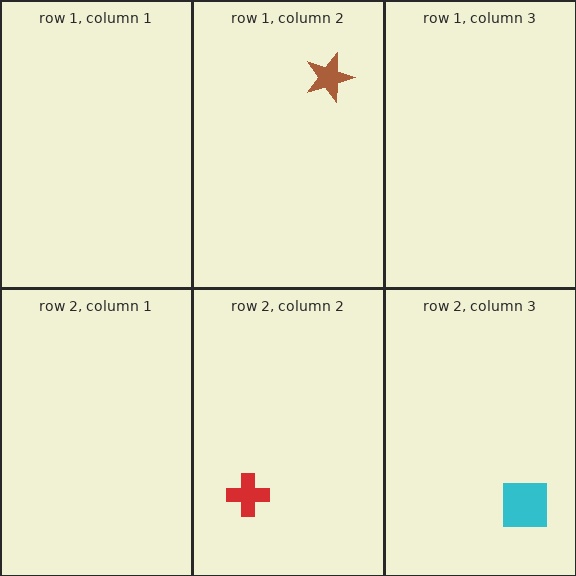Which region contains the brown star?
The row 1, column 2 region.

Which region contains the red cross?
The row 2, column 2 region.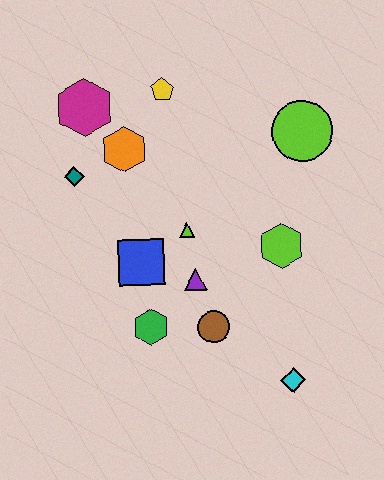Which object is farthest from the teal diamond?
The cyan diamond is farthest from the teal diamond.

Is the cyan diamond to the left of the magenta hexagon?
No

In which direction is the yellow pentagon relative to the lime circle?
The yellow pentagon is to the left of the lime circle.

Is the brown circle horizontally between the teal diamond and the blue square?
No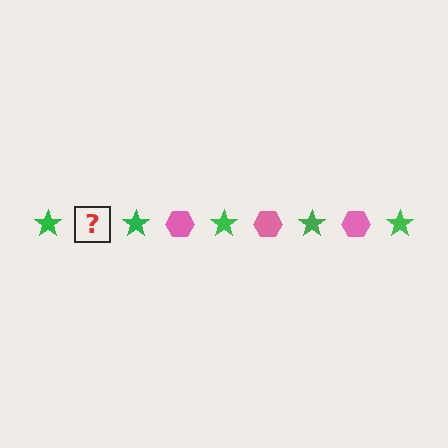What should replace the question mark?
The question mark should be replaced with a pink hexagon.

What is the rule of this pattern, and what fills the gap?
The rule is that the pattern alternates between green star and pink hexagon. The gap should be filled with a pink hexagon.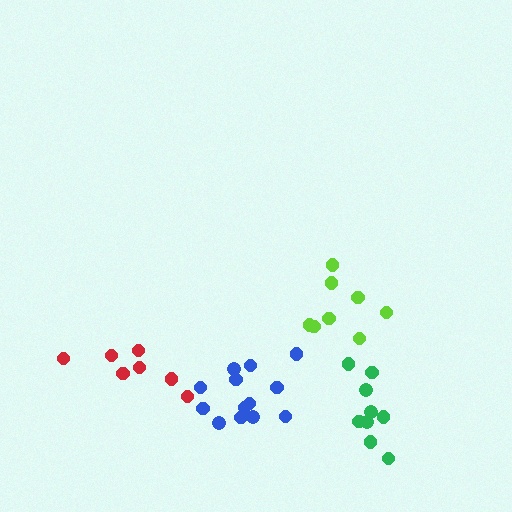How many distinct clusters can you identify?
There are 4 distinct clusters.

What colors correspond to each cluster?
The clusters are colored: red, green, lime, blue.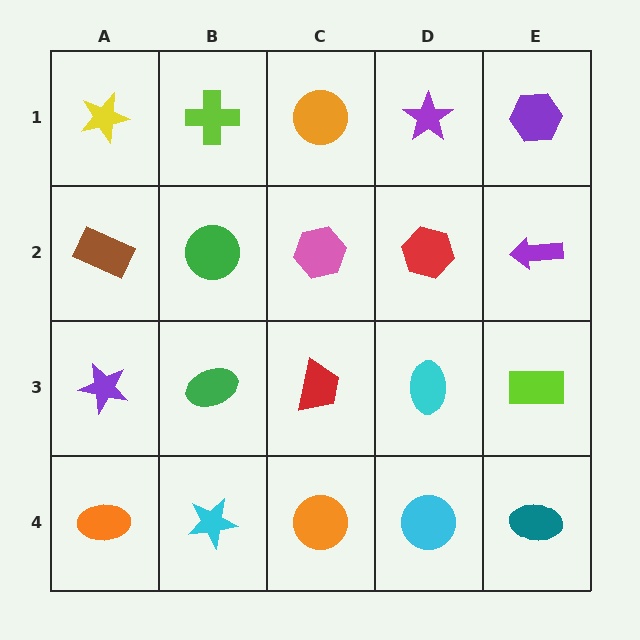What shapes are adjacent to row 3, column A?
A brown rectangle (row 2, column A), an orange ellipse (row 4, column A), a green ellipse (row 3, column B).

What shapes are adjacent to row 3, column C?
A pink hexagon (row 2, column C), an orange circle (row 4, column C), a green ellipse (row 3, column B), a cyan ellipse (row 3, column D).